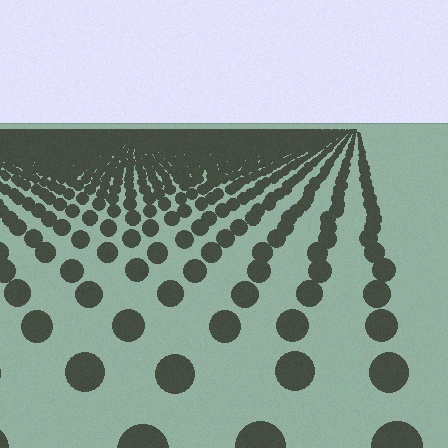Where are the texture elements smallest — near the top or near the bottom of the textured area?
Near the top.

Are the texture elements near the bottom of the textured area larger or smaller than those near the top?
Larger. Near the bottom, elements are closer to the viewer and appear at a bigger on-screen size.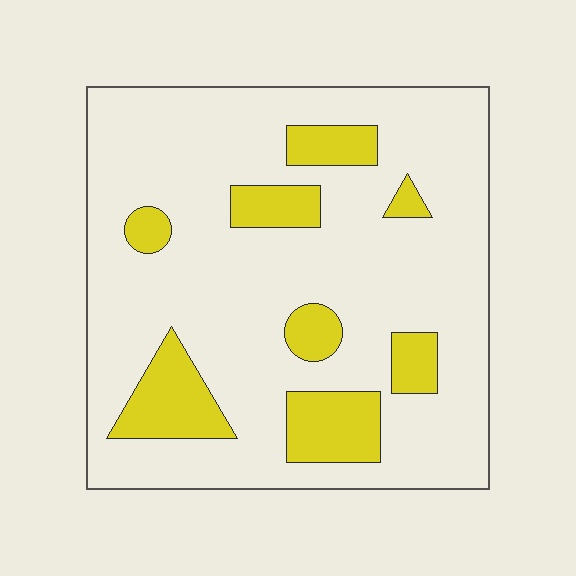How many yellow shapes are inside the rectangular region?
8.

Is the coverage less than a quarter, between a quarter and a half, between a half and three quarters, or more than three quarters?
Less than a quarter.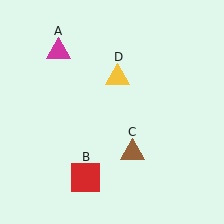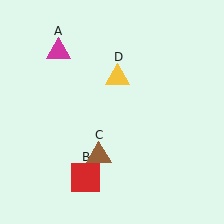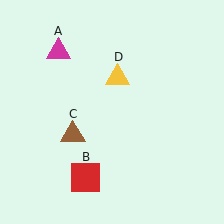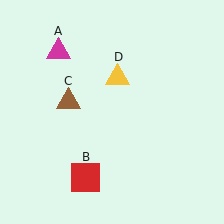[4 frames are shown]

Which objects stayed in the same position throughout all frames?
Magenta triangle (object A) and red square (object B) and yellow triangle (object D) remained stationary.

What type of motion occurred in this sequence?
The brown triangle (object C) rotated clockwise around the center of the scene.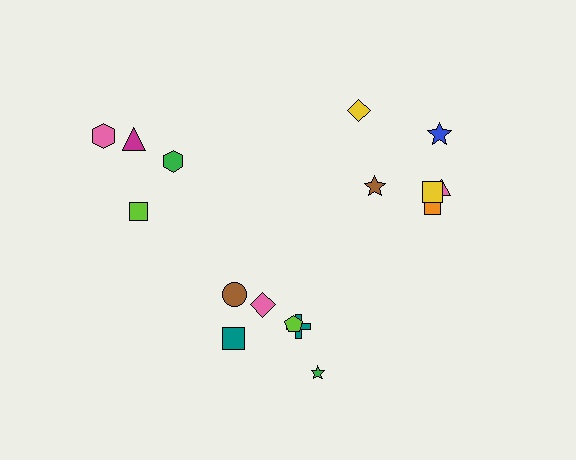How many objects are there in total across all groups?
There are 16 objects.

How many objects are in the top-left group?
There are 4 objects.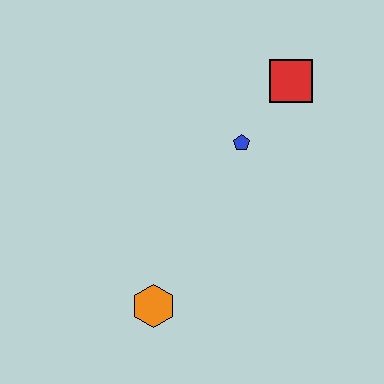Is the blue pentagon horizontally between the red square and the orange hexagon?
Yes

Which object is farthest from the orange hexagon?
The red square is farthest from the orange hexagon.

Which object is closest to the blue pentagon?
The red square is closest to the blue pentagon.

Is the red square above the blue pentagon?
Yes